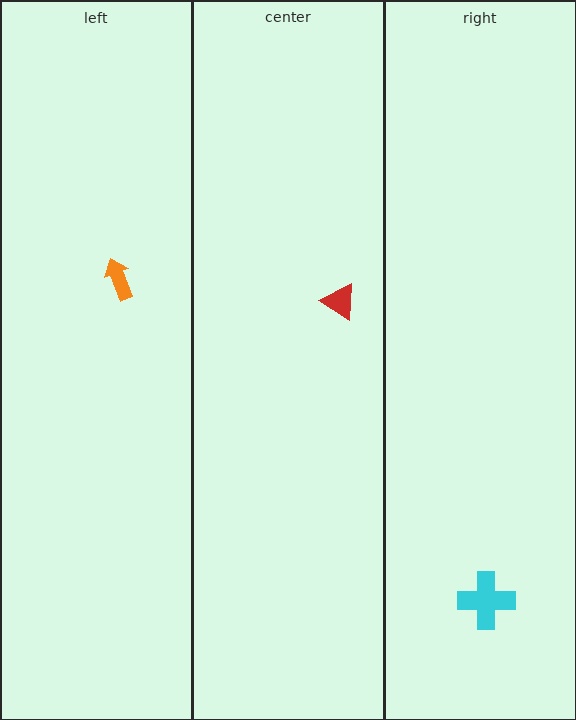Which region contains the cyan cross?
The right region.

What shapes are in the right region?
The cyan cross.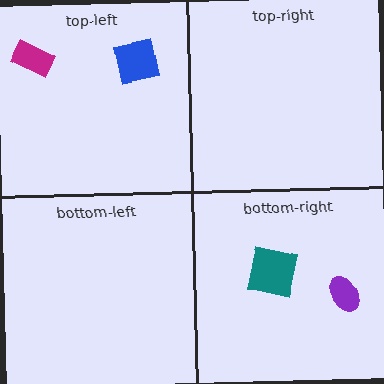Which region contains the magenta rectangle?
The top-left region.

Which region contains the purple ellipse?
The bottom-right region.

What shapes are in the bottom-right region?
The teal square, the purple ellipse.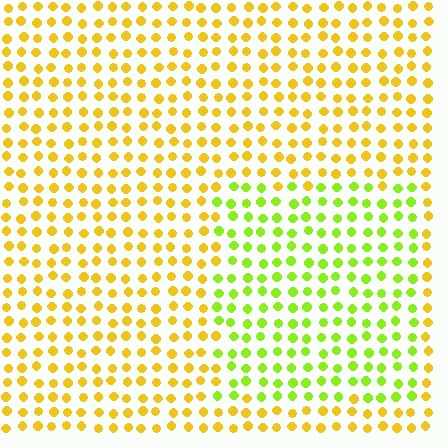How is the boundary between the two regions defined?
The boundary is defined purely by a slight shift in hue (about 41 degrees). Spacing, size, and orientation are identical on both sides.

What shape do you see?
I see a rectangle.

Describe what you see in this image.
The image is filled with small yellow elements in a uniform arrangement. A rectangle-shaped region is visible where the elements are tinted to a slightly different hue, forming a subtle color boundary.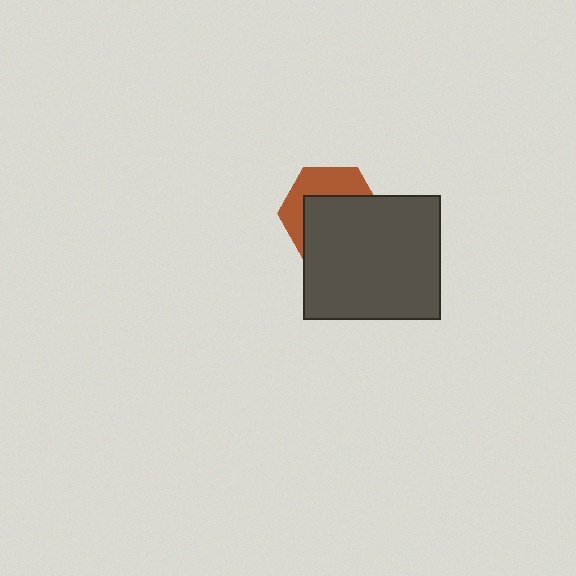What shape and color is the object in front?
The object in front is a dark gray rectangle.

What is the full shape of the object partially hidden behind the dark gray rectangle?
The partially hidden object is a brown hexagon.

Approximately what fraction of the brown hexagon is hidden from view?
Roughly 60% of the brown hexagon is hidden behind the dark gray rectangle.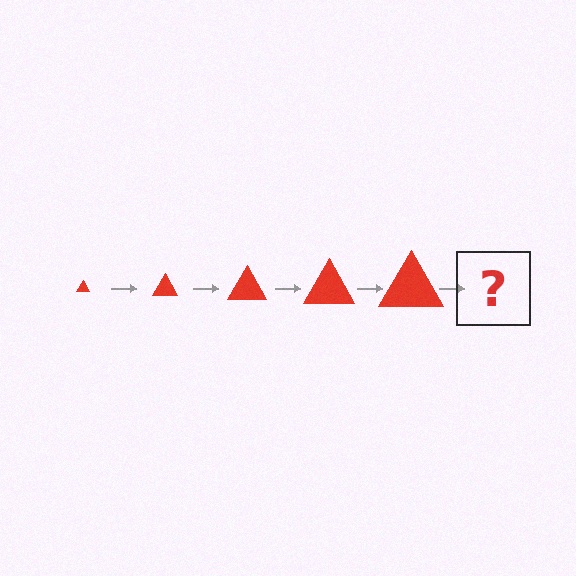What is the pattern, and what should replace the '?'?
The pattern is that the triangle gets progressively larger each step. The '?' should be a red triangle, larger than the previous one.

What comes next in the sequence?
The next element should be a red triangle, larger than the previous one.